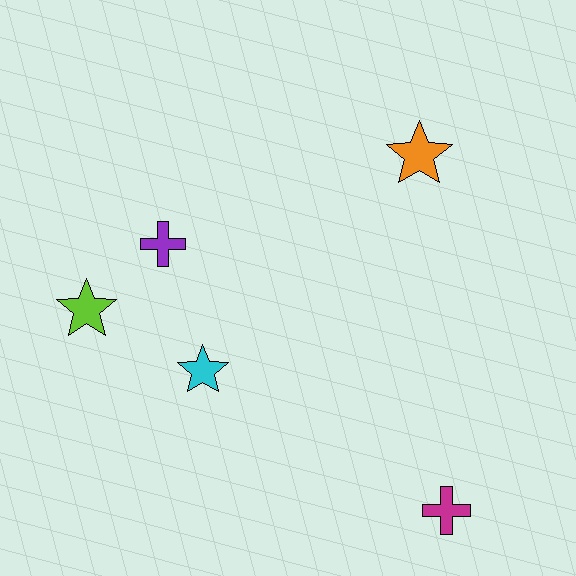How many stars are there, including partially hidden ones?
There are 3 stars.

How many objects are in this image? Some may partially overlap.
There are 5 objects.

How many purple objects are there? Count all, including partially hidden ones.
There is 1 purple object.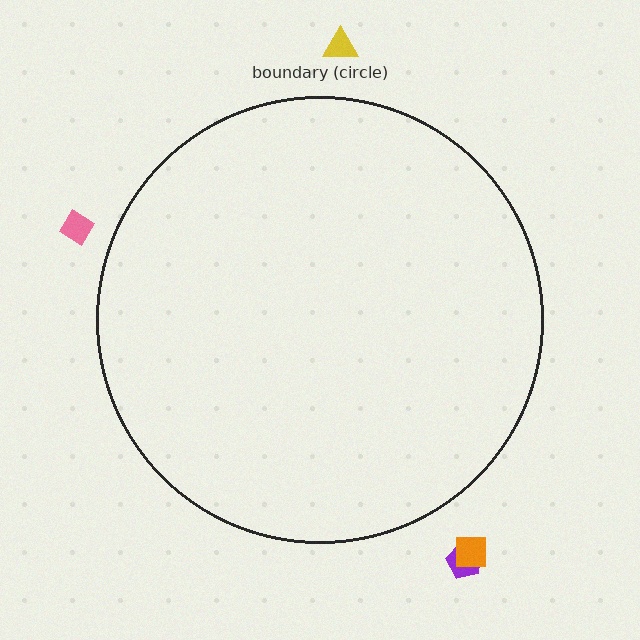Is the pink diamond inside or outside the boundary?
Outside.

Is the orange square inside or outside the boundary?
Outside.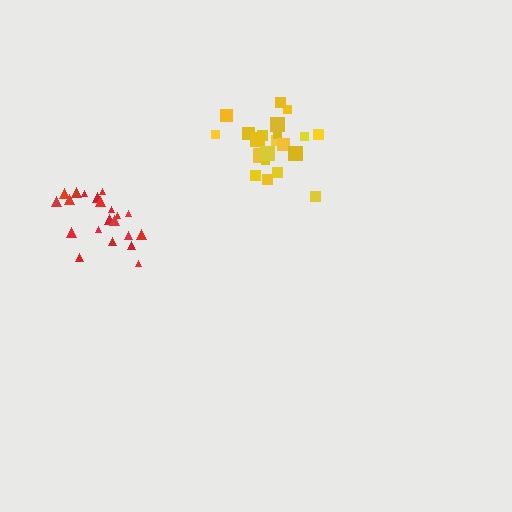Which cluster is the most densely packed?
Yellow.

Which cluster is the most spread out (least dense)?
Red.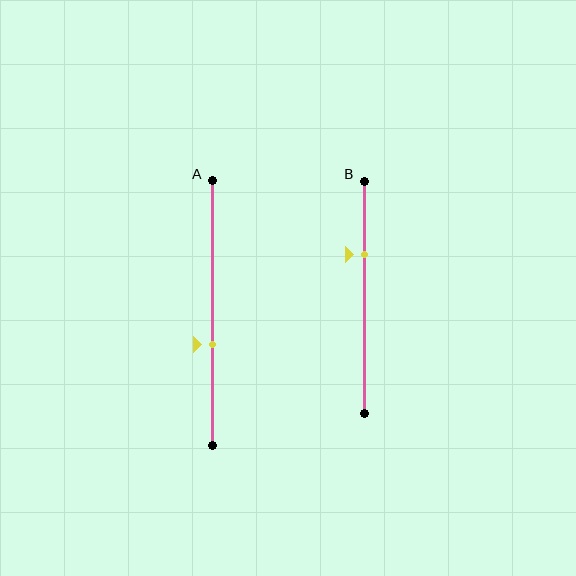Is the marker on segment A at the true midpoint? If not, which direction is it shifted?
No, the marker on segment A is shifted downward by about 12% of the segment length.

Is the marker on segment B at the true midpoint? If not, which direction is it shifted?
No, the marker on segment B is shifted upward by about 18% of the segment length.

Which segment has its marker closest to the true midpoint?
Segment A has its marker closest to the true midpoint.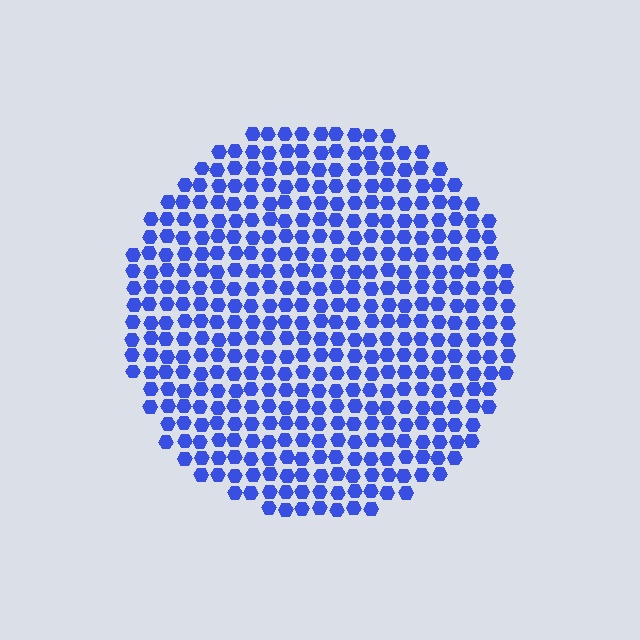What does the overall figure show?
The overall figure shows a circle.